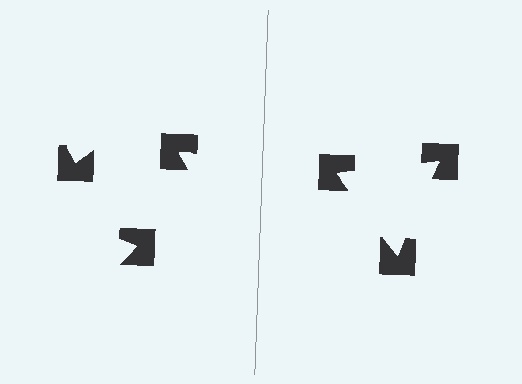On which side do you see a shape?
An illusory triangle appears on the right side. On the left side the wedge cuts are rotated, so no coherent shape forms.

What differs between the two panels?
The notched squares are positioned identically on both sides; only the wedge orientations differ. On the right they align to a triangle; on the left they are misaligned.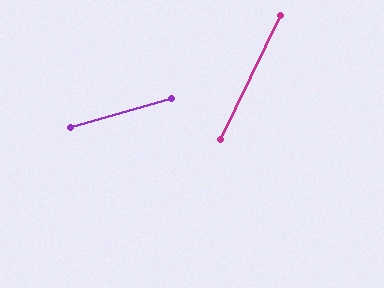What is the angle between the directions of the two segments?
Approximately 48 degrees.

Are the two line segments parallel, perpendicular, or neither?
Neither parallel nor perpendicular — they differ by about 48°.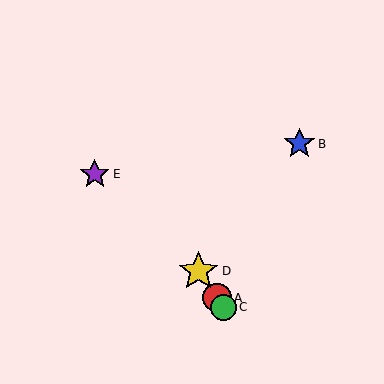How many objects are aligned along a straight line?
3 objects (A, C, D) are aligned along a straight line.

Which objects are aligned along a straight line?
Objects A, C, D are aligned along a straight line.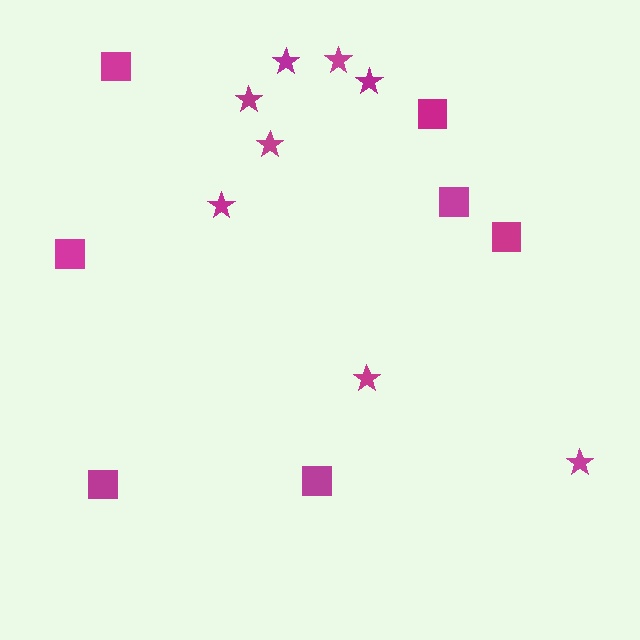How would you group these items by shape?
There are 2 groups: one group of squares (7) and one group of stars (8).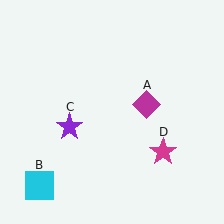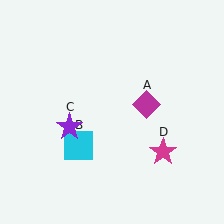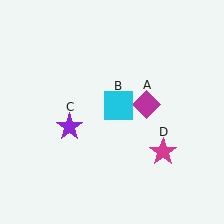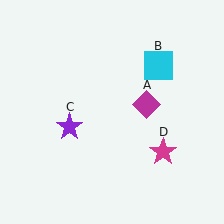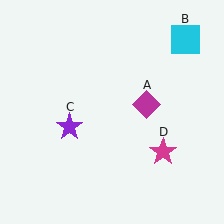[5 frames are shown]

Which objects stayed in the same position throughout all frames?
Magenta diamond (object A) and purple star (object C) and magenta star (object D) remained stationary.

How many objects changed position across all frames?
1 object changed position: cyan square (object B).